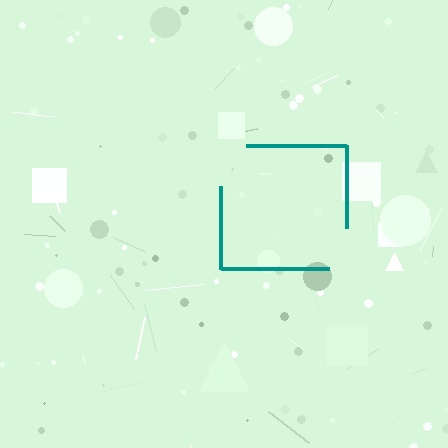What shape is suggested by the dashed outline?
The dashed outline suggests a square.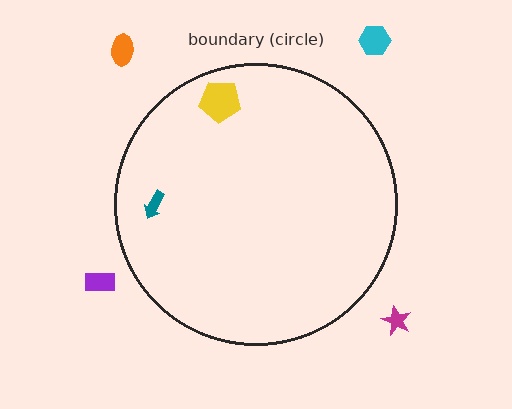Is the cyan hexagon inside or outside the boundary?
Outside.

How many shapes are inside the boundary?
2 inside, 4 outside.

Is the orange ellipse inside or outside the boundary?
Outside.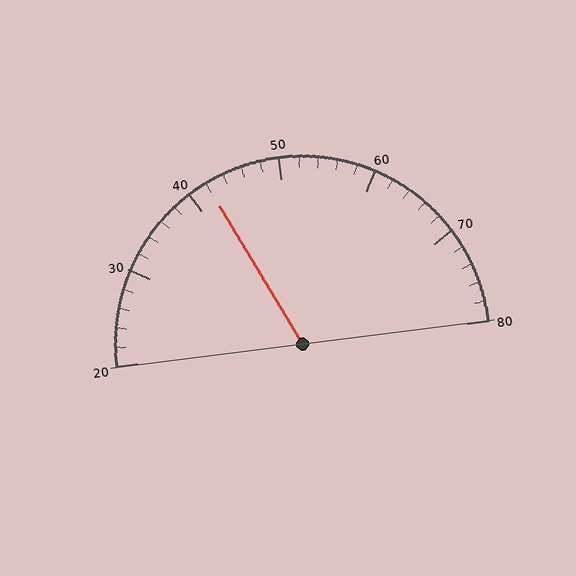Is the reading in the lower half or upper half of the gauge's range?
The reading is in the lower half of the range (20 to 80).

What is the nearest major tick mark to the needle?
The nearest major tick mark is 40.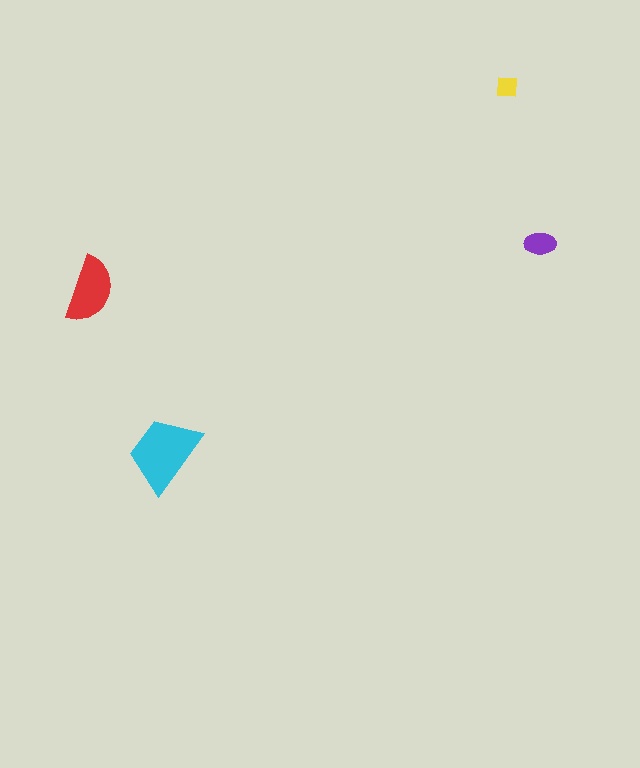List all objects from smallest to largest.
The yellow square, the purple ellipse, the red semicircle, the cyan trapezoid.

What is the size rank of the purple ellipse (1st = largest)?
3rd.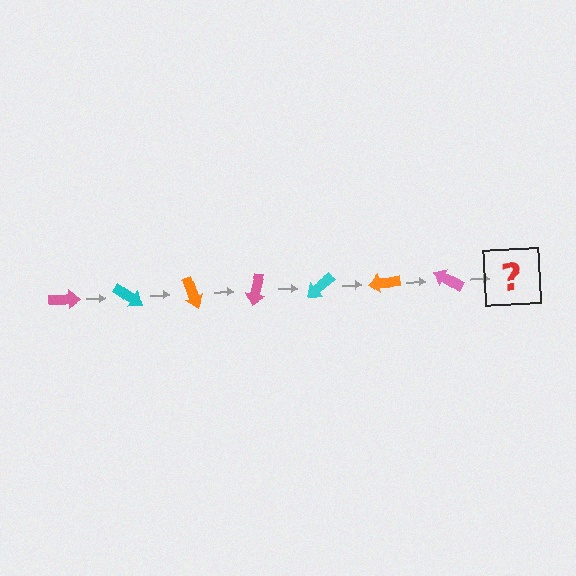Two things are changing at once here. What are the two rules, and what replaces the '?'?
The two rules are that it rotates 35 degrees each step and the color cycles through pink, cyan, and orange. The '?' should be a cyan arrow, rotated 245 degrees from the start.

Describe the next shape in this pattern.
It should be a cyan arrow, rotated 245 degrees from the start.